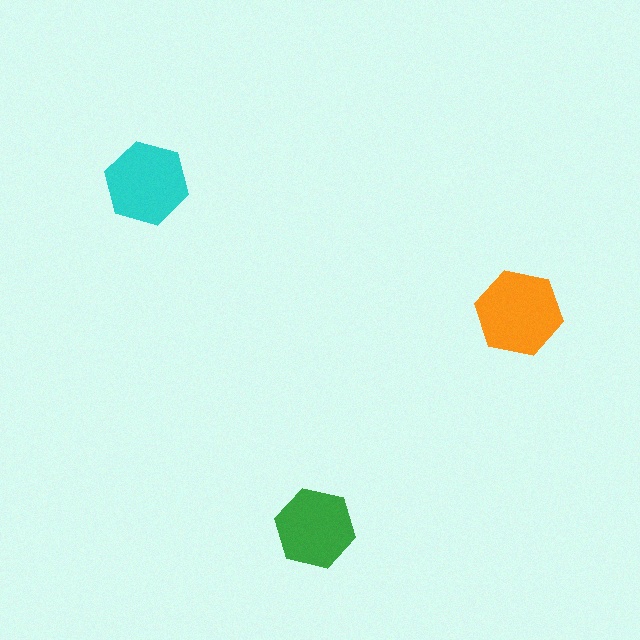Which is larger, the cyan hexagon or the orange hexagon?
The orange one.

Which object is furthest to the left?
The cyan hexagon is leftmost.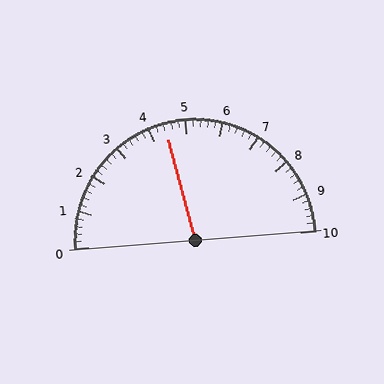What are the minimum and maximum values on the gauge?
The gauge ranges from 0 to 10.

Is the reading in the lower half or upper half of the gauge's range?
The reading is in the lower half of the range (0 to 10).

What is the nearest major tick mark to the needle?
The nearest major tick mark is 4.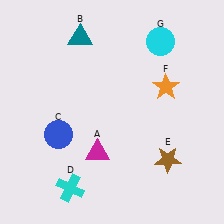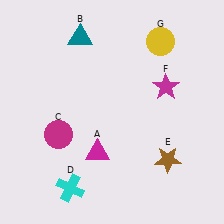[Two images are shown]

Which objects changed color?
C changed from blue to magenta. F changed from orange to magenta. G changed from cyan to yellow.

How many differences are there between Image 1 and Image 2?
There are 3 differences between the two images.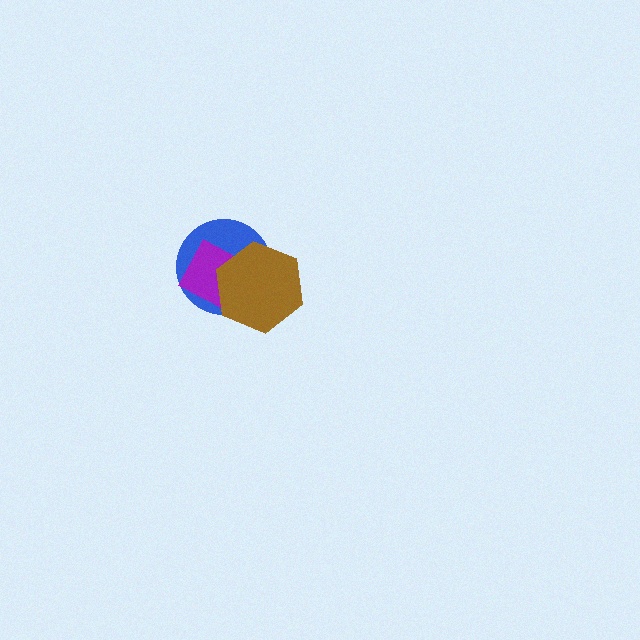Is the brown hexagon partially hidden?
No, no other shape covers it.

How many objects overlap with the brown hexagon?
2 objects overlap with the brown hexagon.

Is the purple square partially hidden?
Yes, it is partially covered by another shape.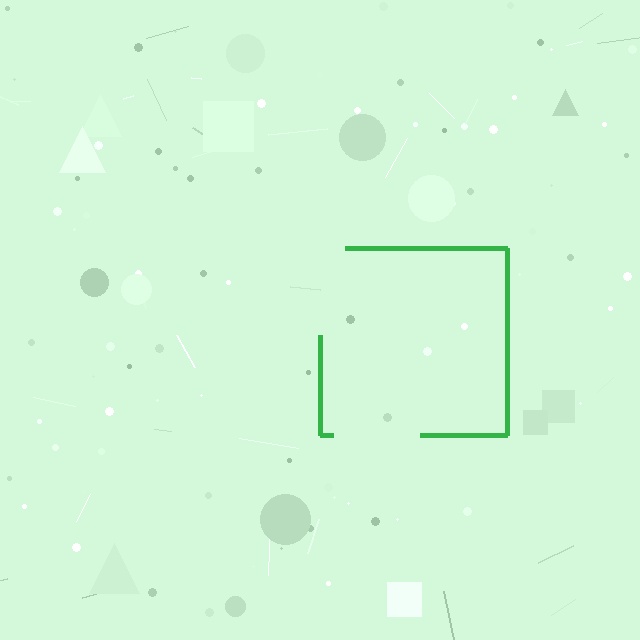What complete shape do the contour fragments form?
The contour fragments form a square.